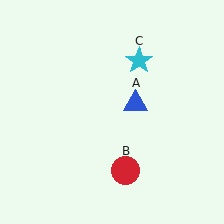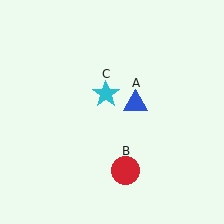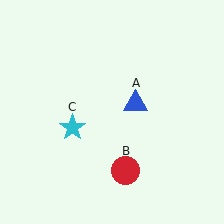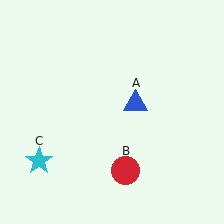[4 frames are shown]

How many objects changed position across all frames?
1 object changed position: cyan star (object C).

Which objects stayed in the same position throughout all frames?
Blue triangle (object A) and red circle (object B) remained stationary.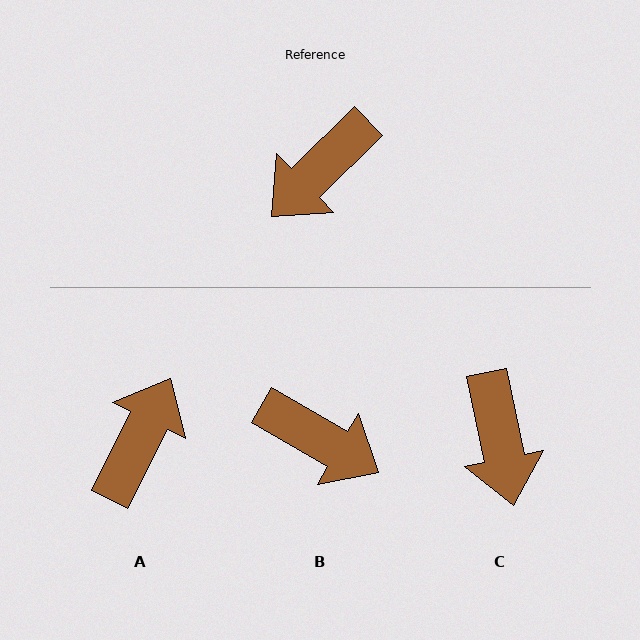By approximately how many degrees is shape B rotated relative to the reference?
Approximately 105 degrees counter-clockwise.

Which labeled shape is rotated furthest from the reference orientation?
A, about 161 degrees away.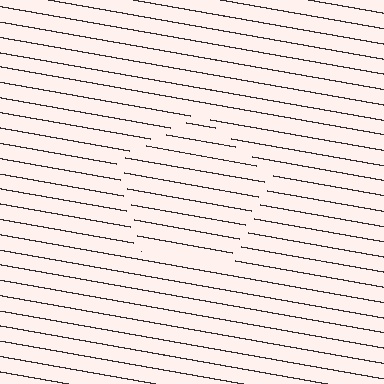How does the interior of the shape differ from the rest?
The interior of the shape contains the same grating, shifted by half a period — the contour is defined by the phase discontinuity where line-ends from the inner and outer gratings abut.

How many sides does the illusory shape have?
5 sides — the line-ends trace a pentagon.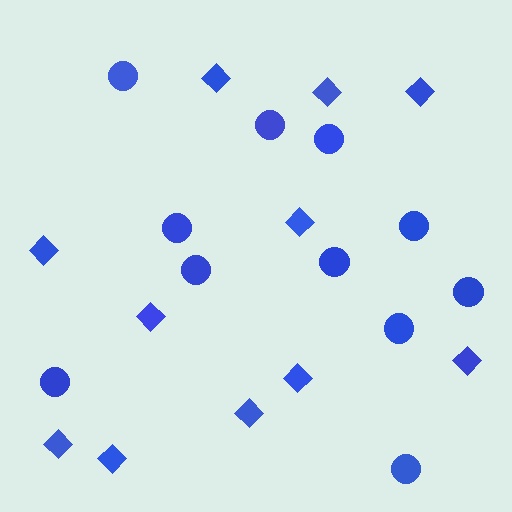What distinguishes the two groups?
There are 2 groups: one group of circles (11) and one group of diamonds (11).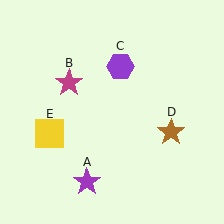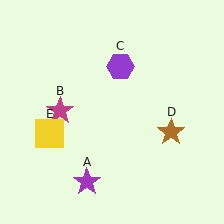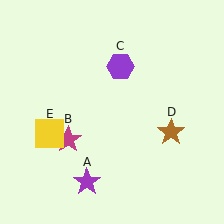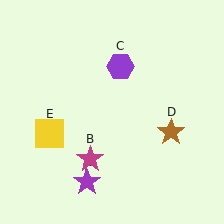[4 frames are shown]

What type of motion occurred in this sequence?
The magenta star (object B) rotated counterclockwise around the center of the scene.